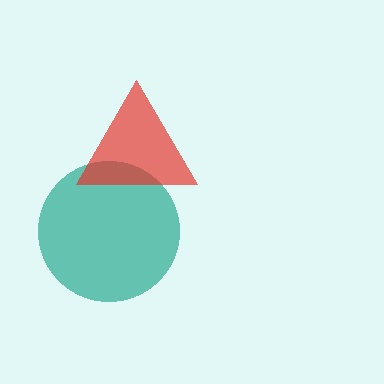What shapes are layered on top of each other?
The layered shapes are: a teal circle, a red triangle.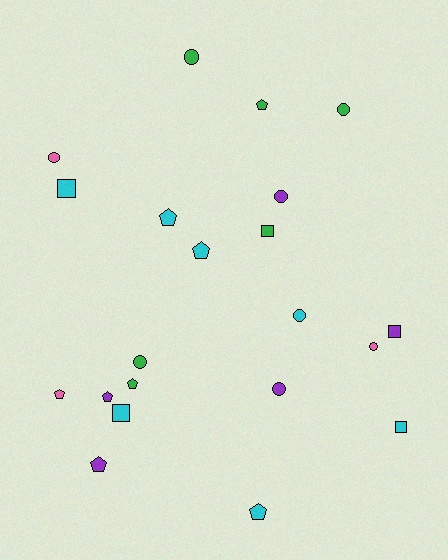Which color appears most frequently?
Cyan, with 7 objects.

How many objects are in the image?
There are 21 objects.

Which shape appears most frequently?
Circle, with 8 objects.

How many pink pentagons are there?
There is 1 pink pentagon.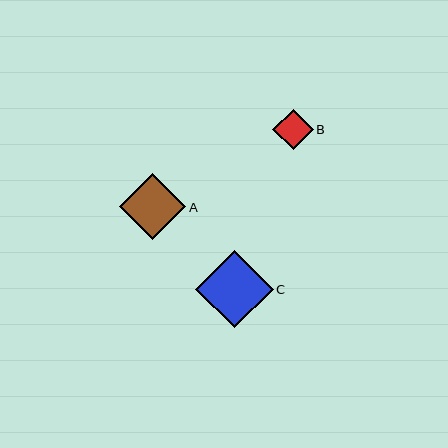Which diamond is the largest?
Diamond C is the largest with a size of approximately 78 pixels.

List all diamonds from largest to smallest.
From largest to smallest: C, A, B.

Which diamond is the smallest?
Diamond B is the smallest with a size of approximately 40 pixels.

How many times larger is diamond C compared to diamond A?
Diamond C is approximately 1.2 times the size of diamond A.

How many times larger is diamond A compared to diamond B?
Diamond A is approximately 1.6 times the size of diamond B.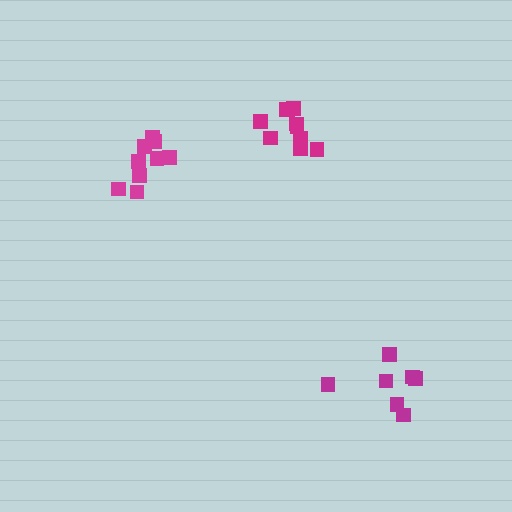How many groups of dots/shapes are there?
There are 3 groups.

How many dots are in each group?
Group 1: 9 dots, Group 2: 7 dots, Group 3: 10 dots (26 total).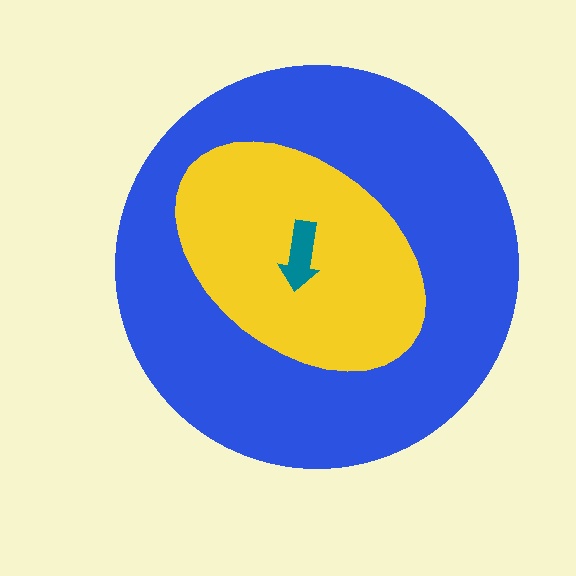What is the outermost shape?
The blue circle.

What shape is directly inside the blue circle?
The yellow ellipse.